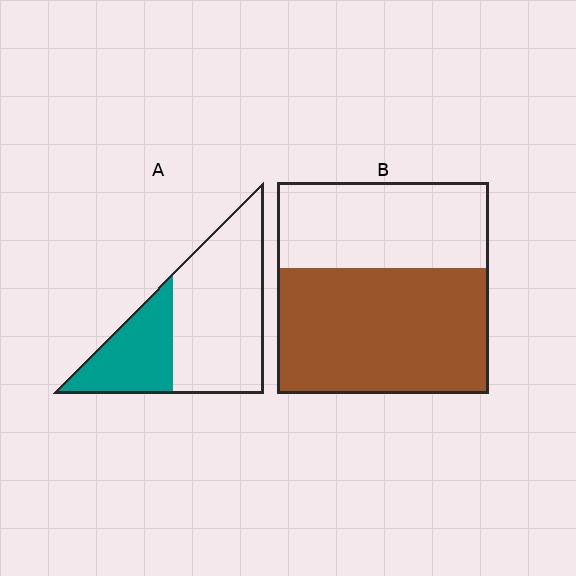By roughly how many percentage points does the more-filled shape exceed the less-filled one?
By roughly 25 percentage points (B over A).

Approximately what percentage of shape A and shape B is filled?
A is approximately 30% and B is approximately 60%.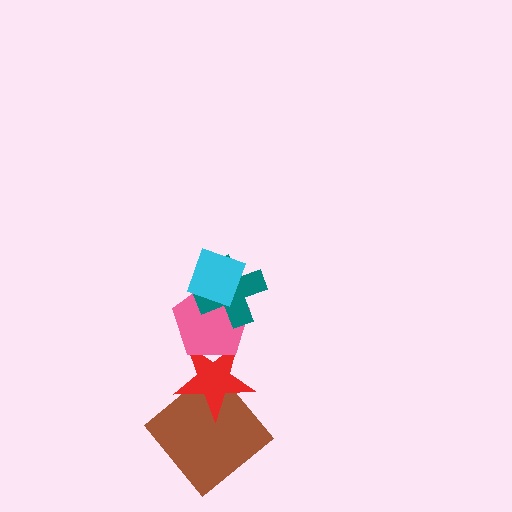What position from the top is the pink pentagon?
The pink pentagon is 3rd from the top.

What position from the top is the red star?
The red star is 4th from the top.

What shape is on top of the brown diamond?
The red star is on top of the brown diamond.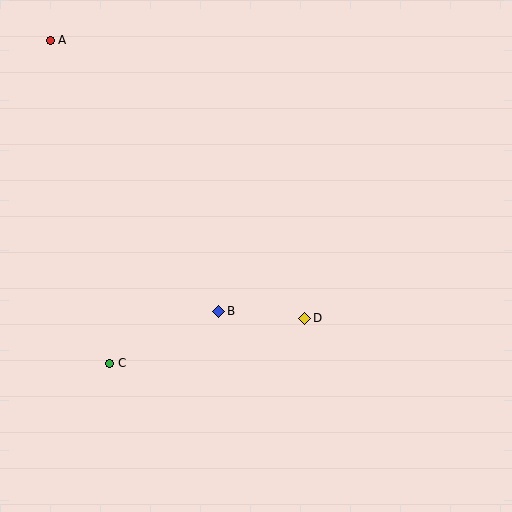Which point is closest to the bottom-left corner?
Point C is closest to the bottom-left corner.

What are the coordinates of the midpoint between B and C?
The midpoint between B and C is at (164, 337).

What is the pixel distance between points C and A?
The distance between C and A is 329 pixels.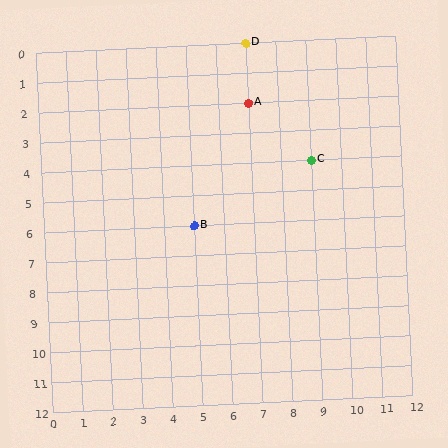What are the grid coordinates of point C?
Point C is at grid coordinates (9, 4).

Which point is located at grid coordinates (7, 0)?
Point D is at (7, 0).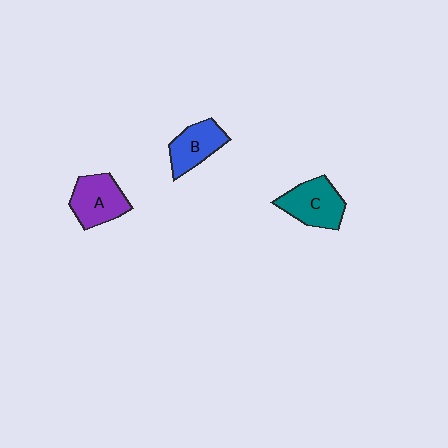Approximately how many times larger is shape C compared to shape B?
Approximately 1.2 times.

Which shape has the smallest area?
Shape B (blue).